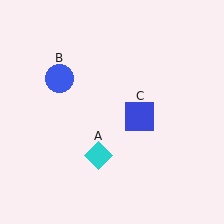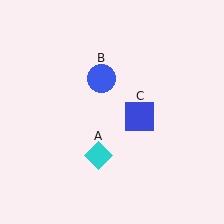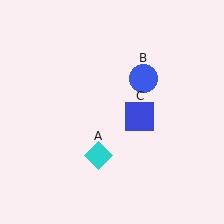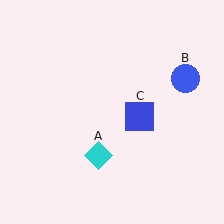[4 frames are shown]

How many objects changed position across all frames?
1 object changed position: blue circle (object B).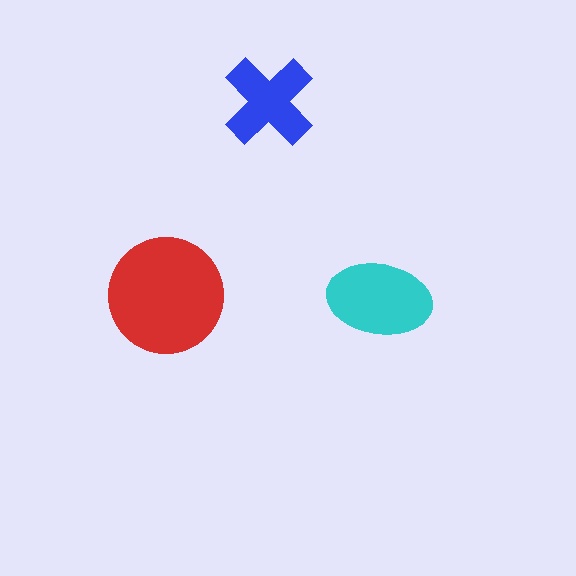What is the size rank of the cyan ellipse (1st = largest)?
2nd.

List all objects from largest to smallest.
The red circle, the cyan ellipse, the blue cross.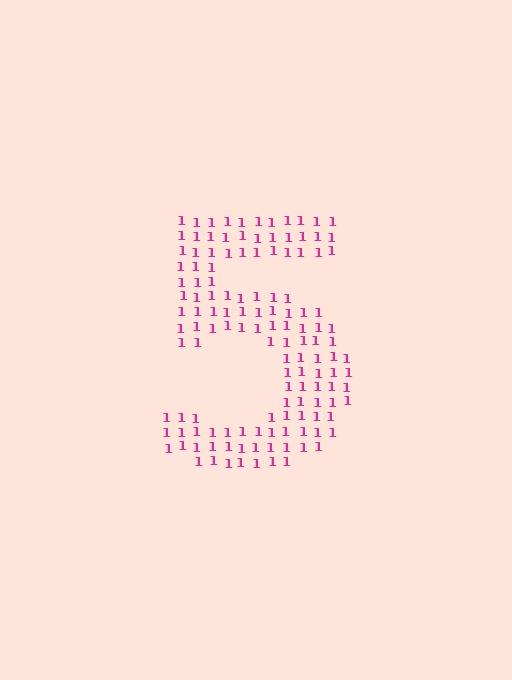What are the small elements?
The small elements are digit 1's.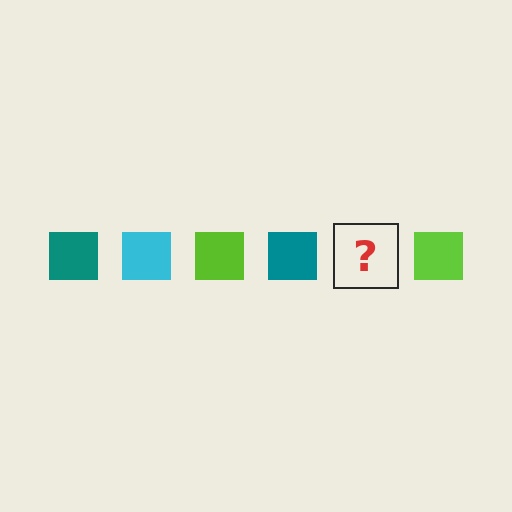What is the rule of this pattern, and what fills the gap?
The rule is that the pattern cycles through teal, cyan, lime squares. The gap should be filled with a cyan square.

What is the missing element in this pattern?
The missing element is a cyan square.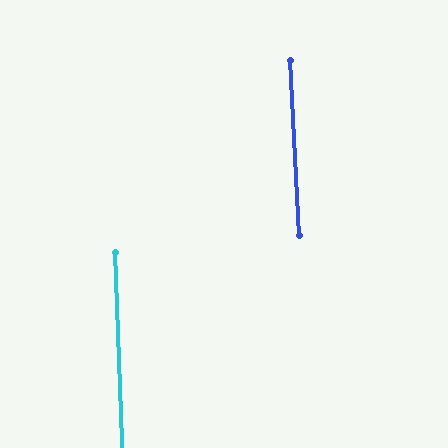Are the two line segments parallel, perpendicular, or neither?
Parallel — their directions differ by only 0.8°.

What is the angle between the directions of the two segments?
Approximately 1 degree.